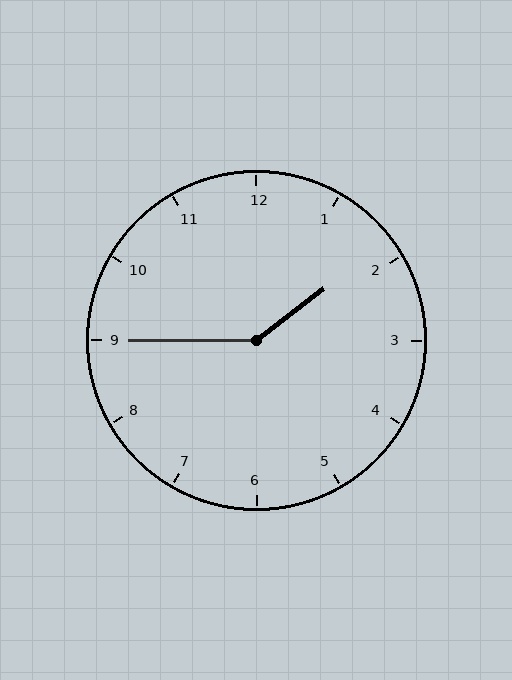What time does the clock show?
1:45.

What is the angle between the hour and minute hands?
Approximately 142 degrees.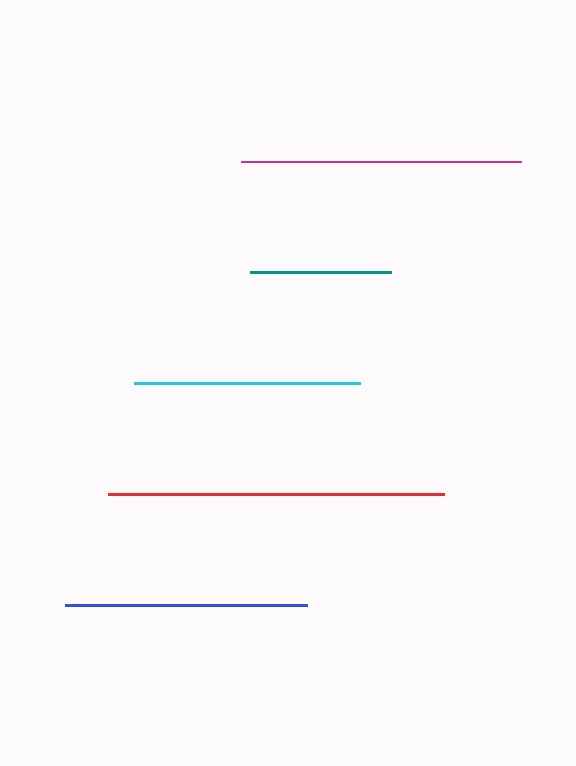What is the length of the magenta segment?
The magenta segment is approximately 279 pixels long.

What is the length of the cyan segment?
The cyan segment is approximately 226 pixels long.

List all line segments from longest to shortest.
From longest to shortest: red, magenta, blue, cyan, teal.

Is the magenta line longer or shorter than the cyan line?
The magenta line is longer than the cyan line.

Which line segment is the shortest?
The teal line is the shortest at approximately 141 pixels.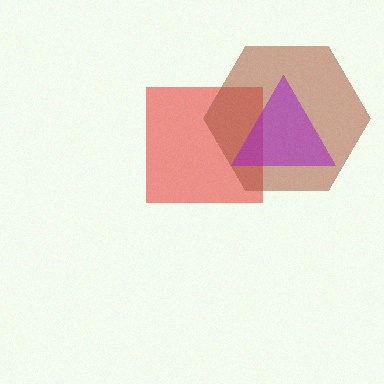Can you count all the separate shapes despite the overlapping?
Yes, there are 3 separate shapes.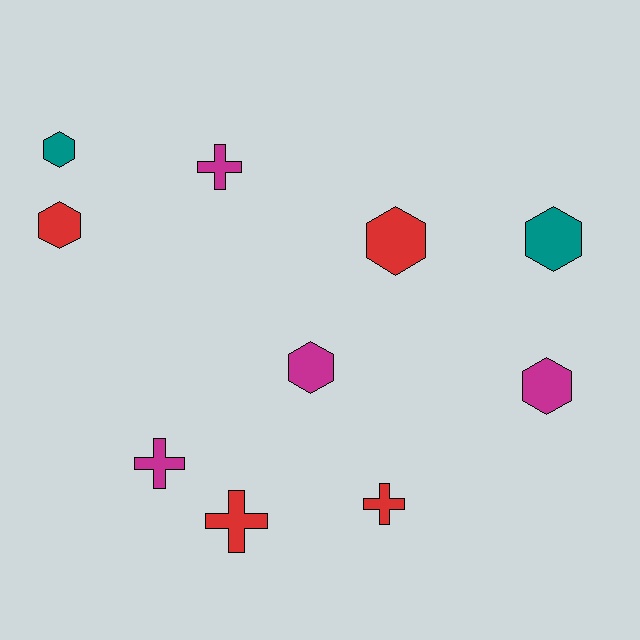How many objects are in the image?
There are 10 objects.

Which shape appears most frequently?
Hexagon, with 6 objects.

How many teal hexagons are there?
There are 2 teal hexagons.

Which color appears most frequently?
Magenta, with 4 objects.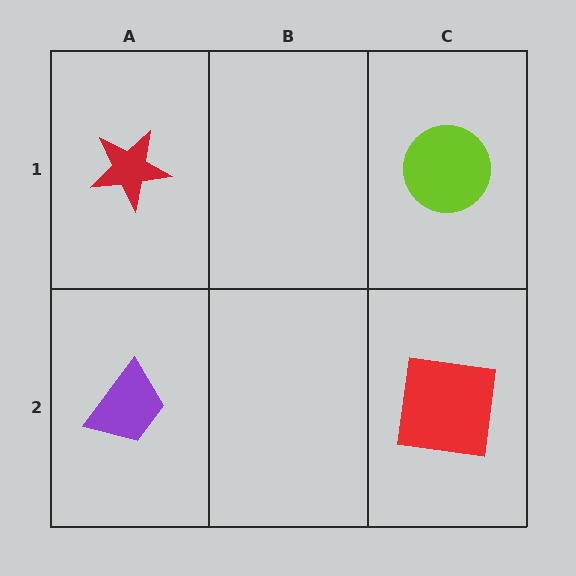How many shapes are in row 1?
2 shapes.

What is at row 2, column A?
A purple trapezoid.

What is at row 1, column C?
A lime circle.